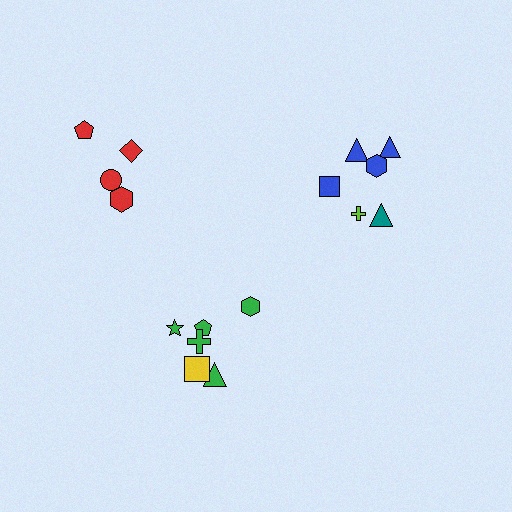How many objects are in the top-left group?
There are 4 objects.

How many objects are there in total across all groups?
There are 16 objects.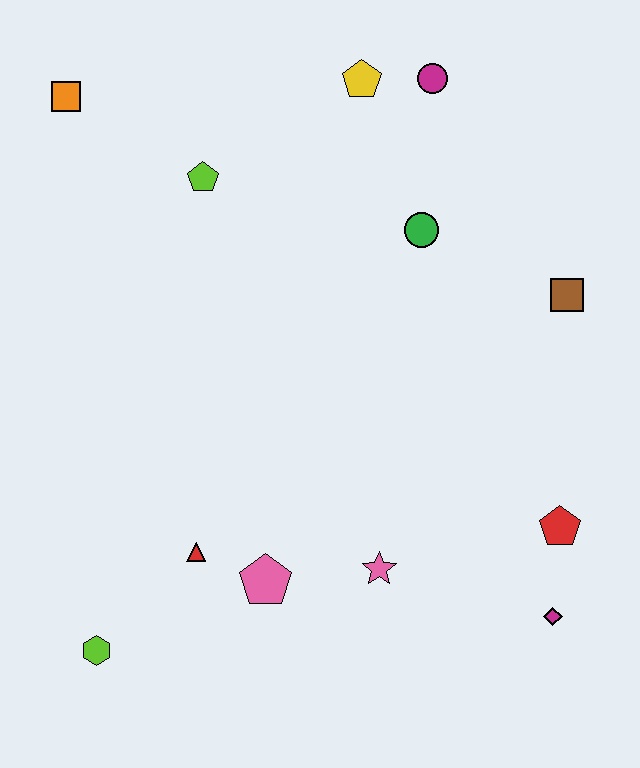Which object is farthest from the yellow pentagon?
The lime hexagon is farthest from the yellow pentagon.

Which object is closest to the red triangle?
The pink pentagon is closest to the red triangle.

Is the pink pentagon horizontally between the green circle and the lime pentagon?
Yes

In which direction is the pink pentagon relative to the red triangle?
The pink pentagon is to the right of the red triangle.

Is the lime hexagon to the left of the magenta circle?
Yes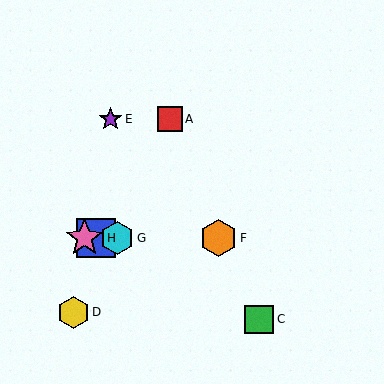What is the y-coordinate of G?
Object G is at y≈238.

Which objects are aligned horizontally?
Objects B, F, G, H are aligned horizontally.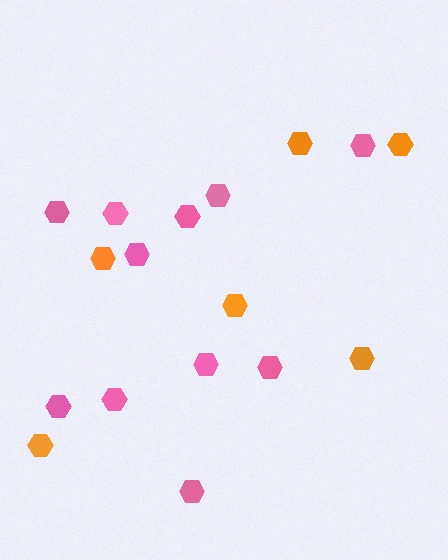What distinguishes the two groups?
There are 2 groups: one group of pink hexagons (11) and one group of orange hexagons (6).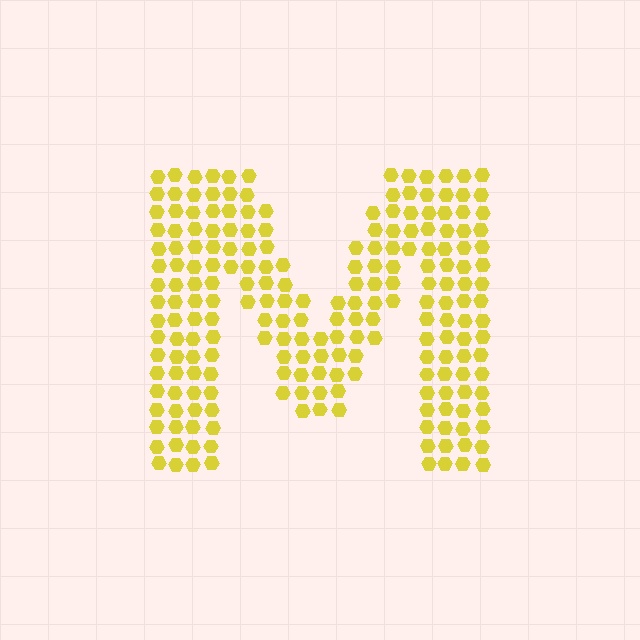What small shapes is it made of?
It is made of small hexagons.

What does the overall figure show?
The overall figure shows the letter M.